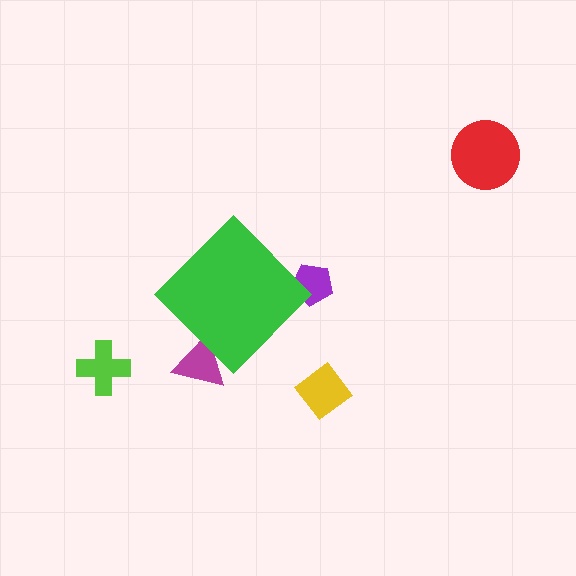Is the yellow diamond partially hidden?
No, the yellow diamond is fully visible.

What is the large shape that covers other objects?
A green diamond.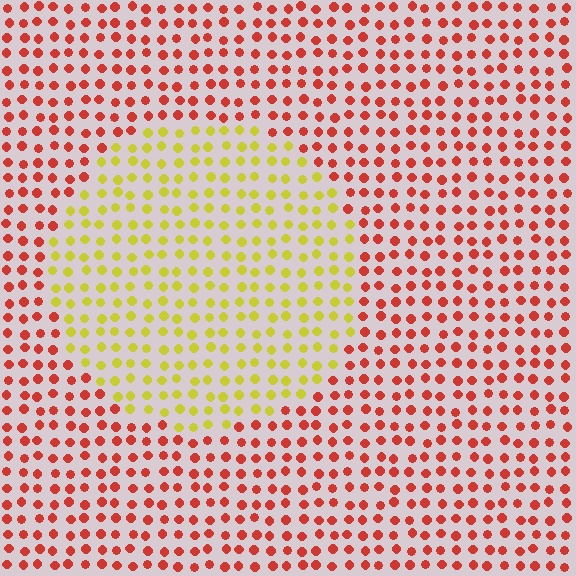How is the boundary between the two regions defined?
The boundary is defined purely by a slight shift in hue (about 60 degrees). Spacing, size, and orientation are identical on both sides.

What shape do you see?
I see a circle.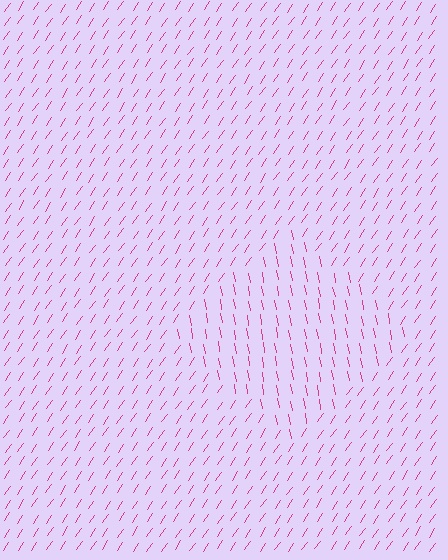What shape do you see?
I see a diamond.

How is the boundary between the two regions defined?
The boundary is defined purely by a change in line orientation (approximately 45 degrees difference). All lines are the same color and thickness.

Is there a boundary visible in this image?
Yes, there is a texture boundary formed by a change in line orientation.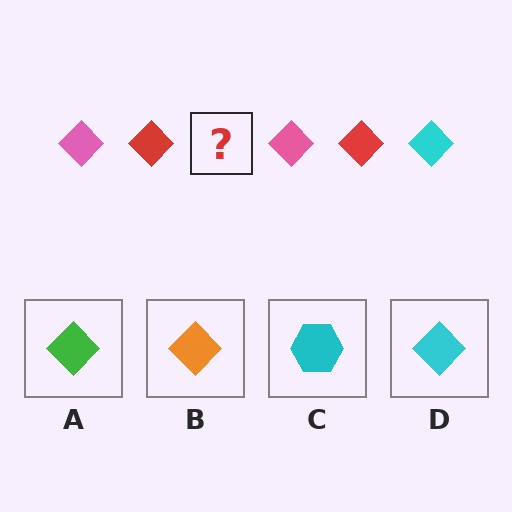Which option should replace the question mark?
Option D.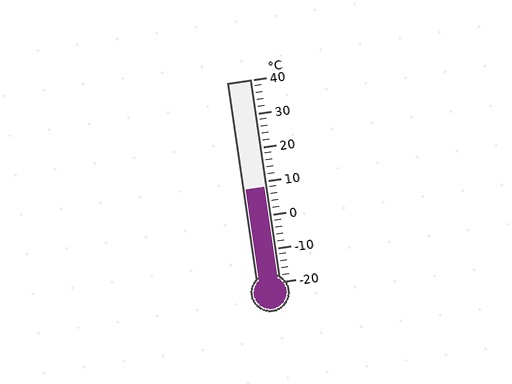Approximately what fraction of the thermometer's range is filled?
The thermometer is filled to approximately 45% of its range.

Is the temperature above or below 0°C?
The temperature is above 0°C.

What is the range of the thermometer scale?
The thermometer scale ranges from -20°C to 40°C.